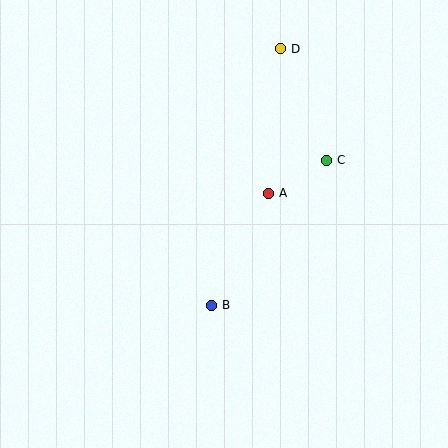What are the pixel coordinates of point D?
Point D is at (280, 49).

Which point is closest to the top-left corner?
Point D is closest to the top-left corner.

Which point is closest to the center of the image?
Point A at (268, 193) is closest to the center.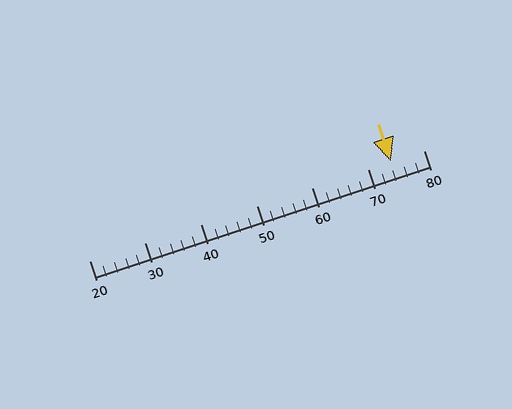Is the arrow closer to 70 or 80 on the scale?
The arrow is closer to 70.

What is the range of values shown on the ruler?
The ruler shows values from 20 to 80.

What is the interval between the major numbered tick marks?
The major tick marks are spaced 10 units apart.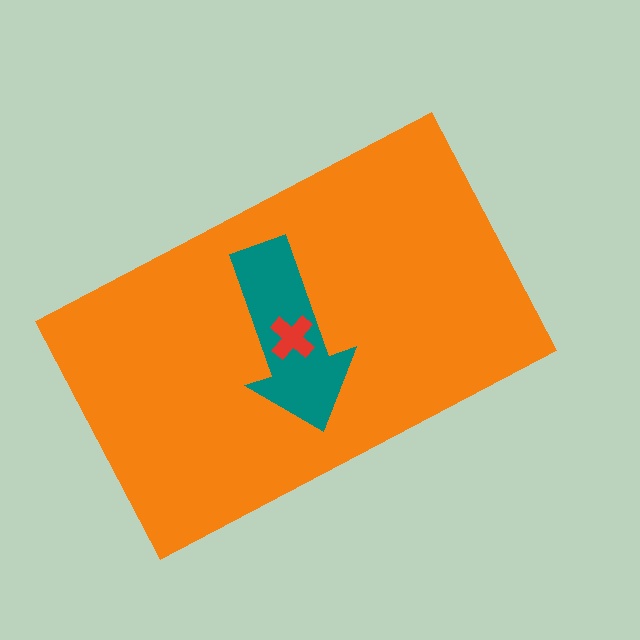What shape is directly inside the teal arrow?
The red cross.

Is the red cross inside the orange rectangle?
Yes.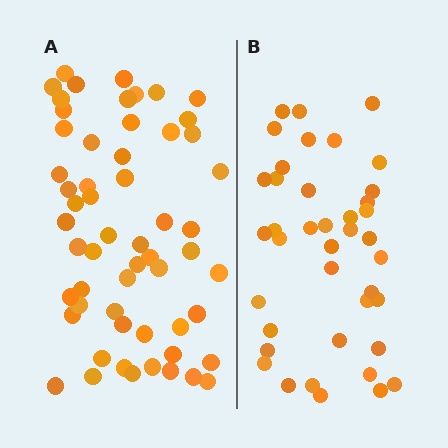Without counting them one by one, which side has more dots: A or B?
Region A (the left region) has more dots.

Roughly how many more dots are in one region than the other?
Region A has approximately 15 more dots than region B.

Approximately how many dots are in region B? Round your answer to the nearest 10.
About 40 dots.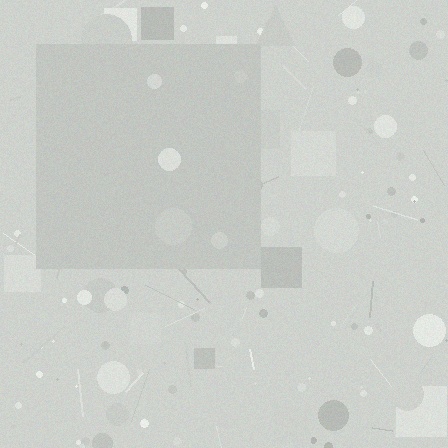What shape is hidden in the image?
A square is hidden in the image.